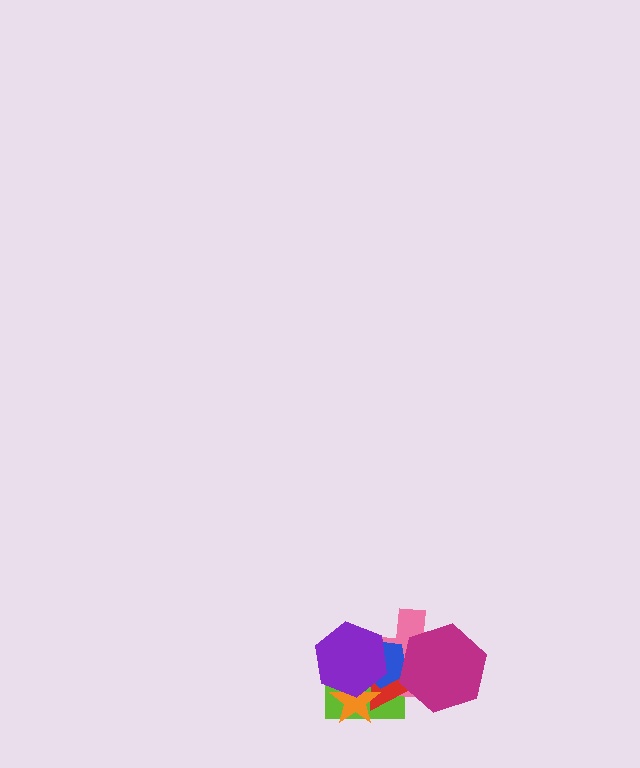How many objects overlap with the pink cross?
5 objects overlap with the pink cross.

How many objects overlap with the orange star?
3 objects overlap with the orange star.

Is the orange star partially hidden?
Yes, it is partially covered by another shape.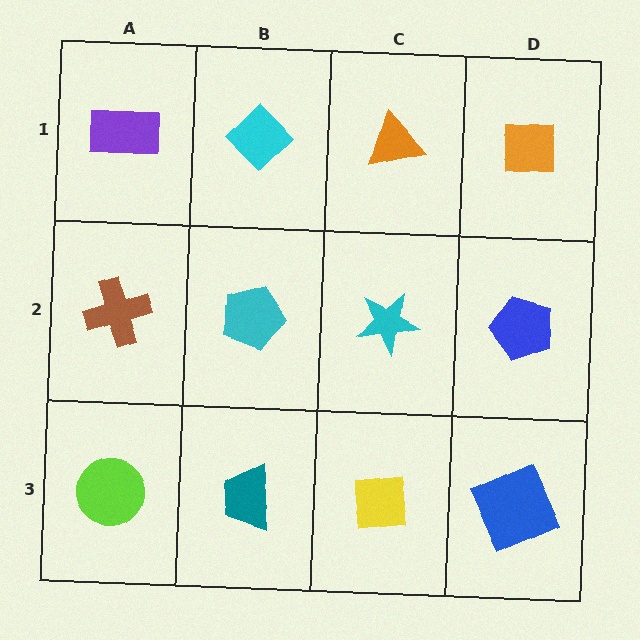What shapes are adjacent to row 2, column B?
A cyan diamond (row 1, column B), a teal trapezoid (row 3, column B), a brown cross (row 2, column A), a cyan star (row 2, column C).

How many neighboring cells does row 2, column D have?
3.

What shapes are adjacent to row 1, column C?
A cyan star (row 2, column C), a cyan diamond (row 1, column B), an orange square (row 1, column D).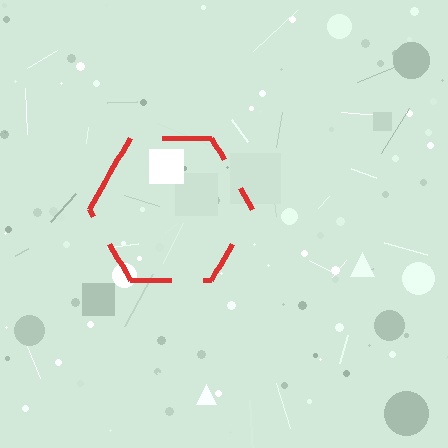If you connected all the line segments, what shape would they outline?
They would outline a hexagon.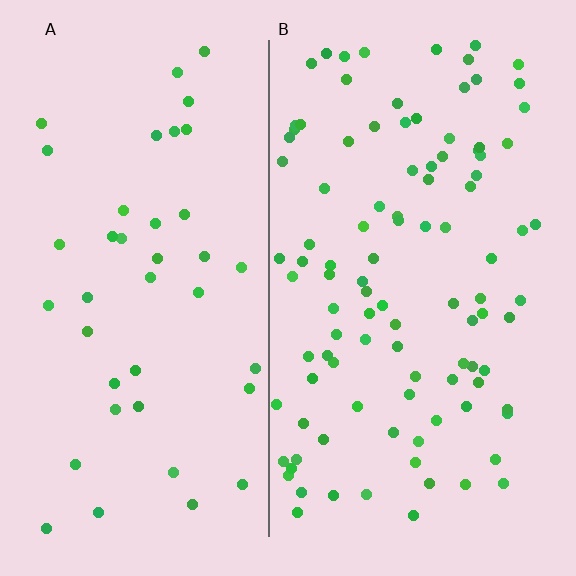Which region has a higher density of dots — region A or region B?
B (the right).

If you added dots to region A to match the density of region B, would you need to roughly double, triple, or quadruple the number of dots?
Approximately triple.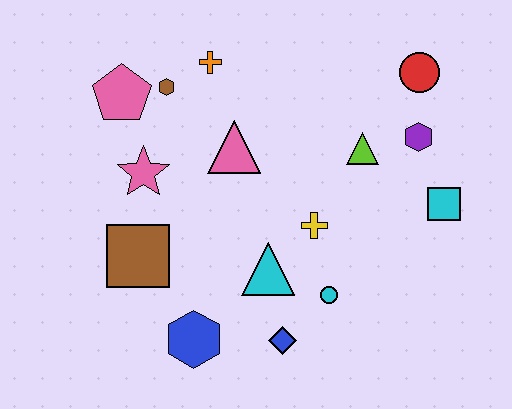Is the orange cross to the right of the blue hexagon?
Yes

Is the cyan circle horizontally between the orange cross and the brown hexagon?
No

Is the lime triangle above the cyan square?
Yes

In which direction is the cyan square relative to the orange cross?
The cyan square is to the right of the orange cross.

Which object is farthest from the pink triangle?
The cyan square is farthest from the pink triangle.